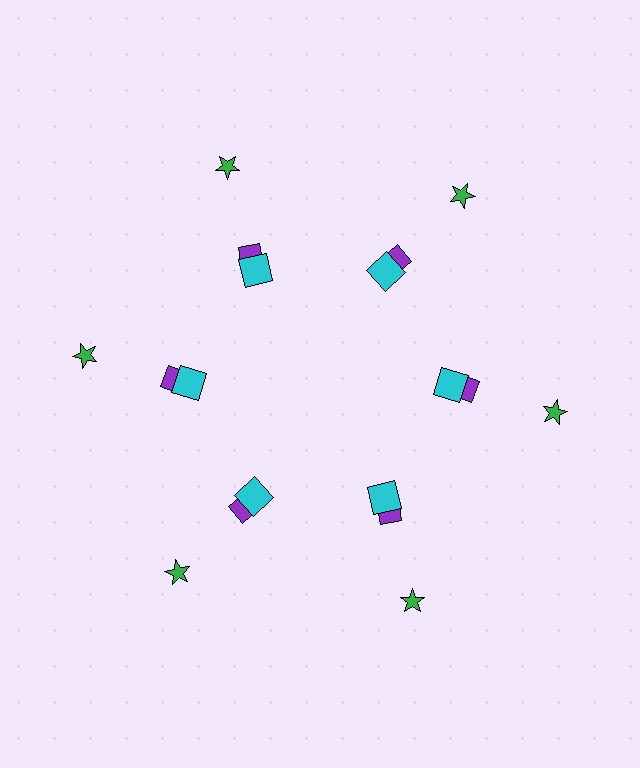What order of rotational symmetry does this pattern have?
This pattern has 6-fold rotational symmetry.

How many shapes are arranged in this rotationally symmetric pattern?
There are 18 shapes, arranged in 6 groups of 3.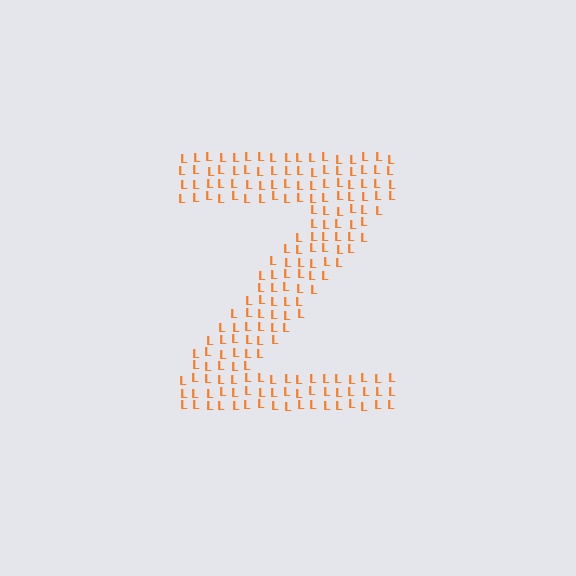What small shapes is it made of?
It is made of small letter L's.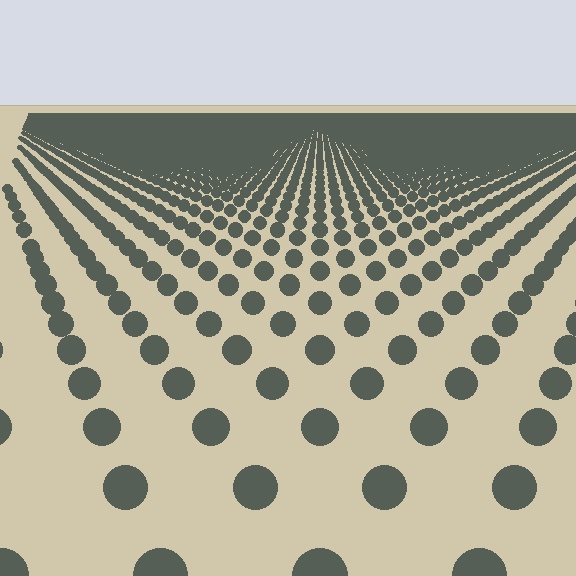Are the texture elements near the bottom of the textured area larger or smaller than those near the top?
Larger. Near the bottom, elements are closer to the viewer and appear at a bigger on-screen size.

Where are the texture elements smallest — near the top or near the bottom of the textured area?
Near the top.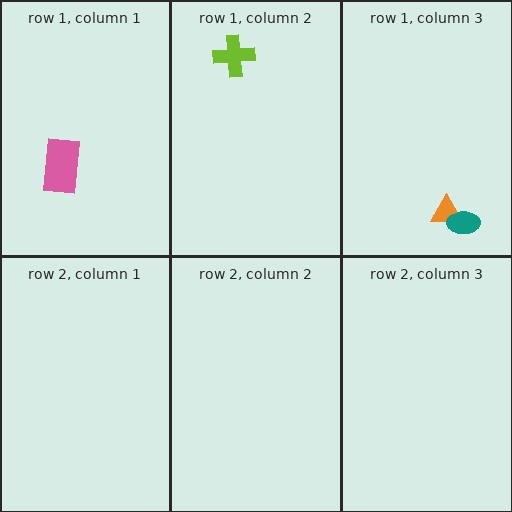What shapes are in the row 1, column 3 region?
The orange triangle, the teal ellipse.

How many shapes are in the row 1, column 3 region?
2.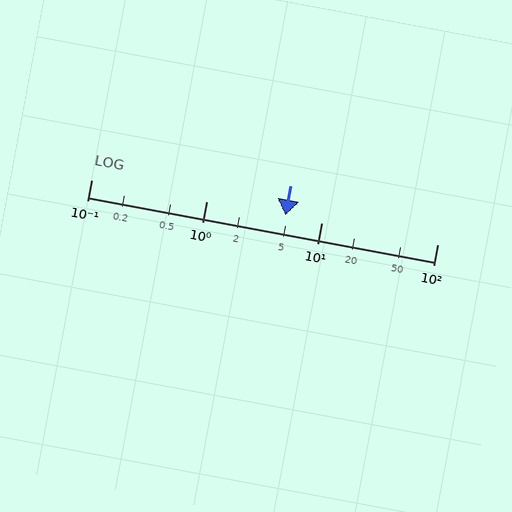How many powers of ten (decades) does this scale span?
The scale spans 3 decades, from 0.1 to 100.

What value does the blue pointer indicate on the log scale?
The pointer indicates approximately 4.8.